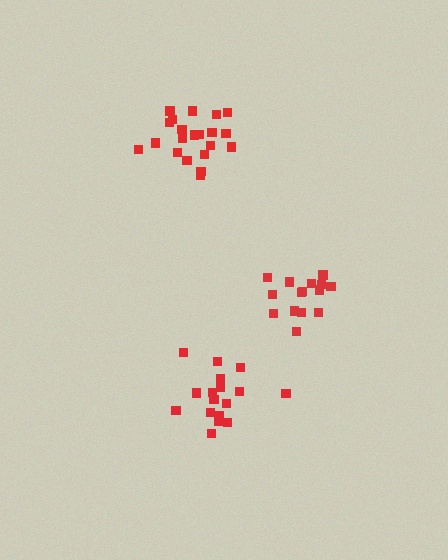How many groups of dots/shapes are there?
There are 3 groups.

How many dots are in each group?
Group 1: 21 dots, Group 2: 15 dots, Group 3: 17 dots (53 total).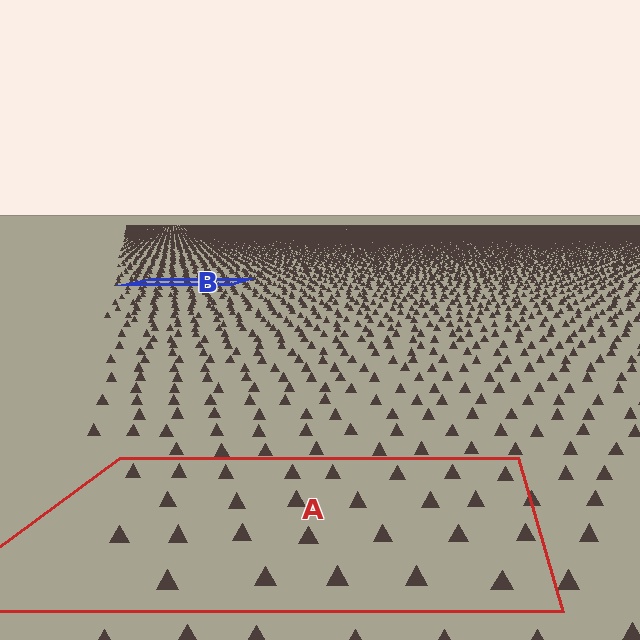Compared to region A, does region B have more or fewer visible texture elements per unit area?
Region B has more texture elements per unit area — they are packed more densely because it is farther away.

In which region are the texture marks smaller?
The texture marks are smaller in region B, because it is farther away.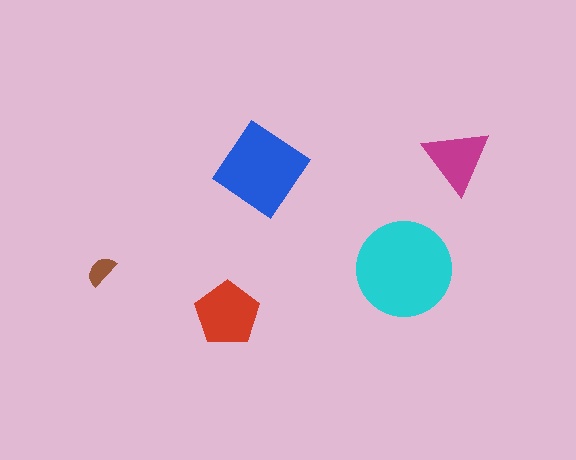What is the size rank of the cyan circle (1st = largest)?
1st.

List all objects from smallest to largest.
The brown semicircle, the magenta triangle, the red pentagon, the blue diamond, the cyan circle.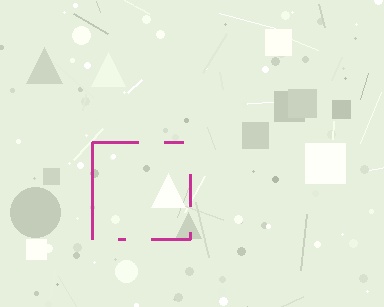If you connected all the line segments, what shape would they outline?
They would outline a square.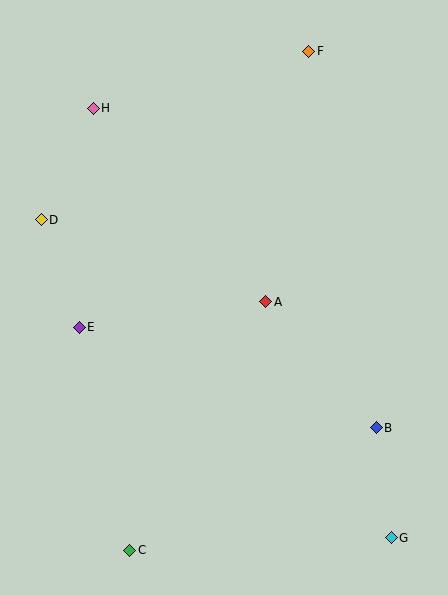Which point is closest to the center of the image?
Point A at (266, 302) is closest to the center.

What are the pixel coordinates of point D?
Point D is at (41, 220).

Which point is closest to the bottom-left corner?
Point C is closest to the bottom-left corner.